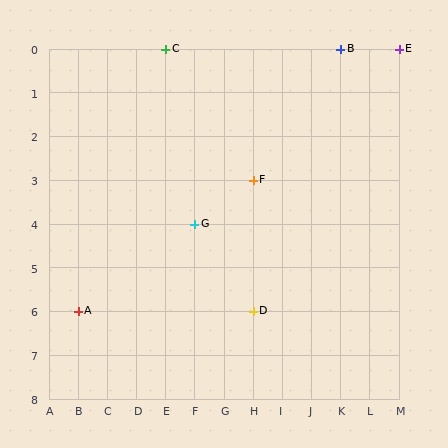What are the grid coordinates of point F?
Point F is at grid coordinates (H, 3).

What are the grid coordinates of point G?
Point G is at grid coordinates (F, 4).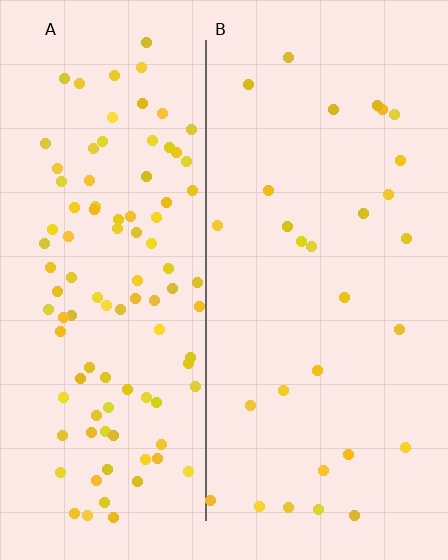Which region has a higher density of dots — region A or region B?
A (the left).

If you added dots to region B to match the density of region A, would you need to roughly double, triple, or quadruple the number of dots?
Approximately quadruple.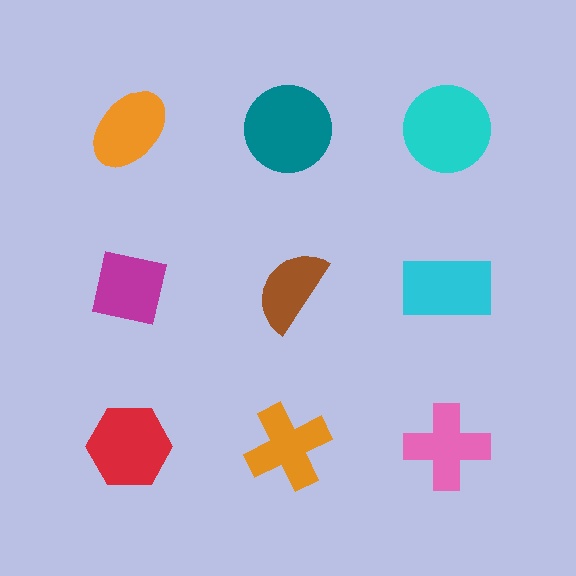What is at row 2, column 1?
A magenta square.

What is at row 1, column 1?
An orange ellipse.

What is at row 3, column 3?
A pink cross.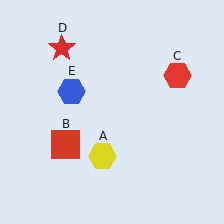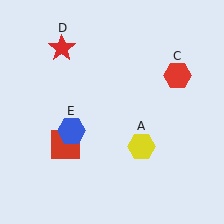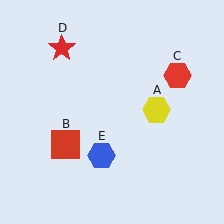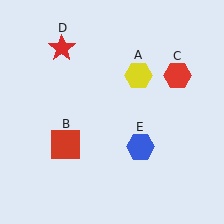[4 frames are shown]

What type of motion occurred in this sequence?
The yellow hexagon (object A), blue hexagon (object E) rotated counterclockwise around the center of the scene.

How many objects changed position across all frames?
2 objects changed position: yellow hexagon (object A), blue hexagon (object E).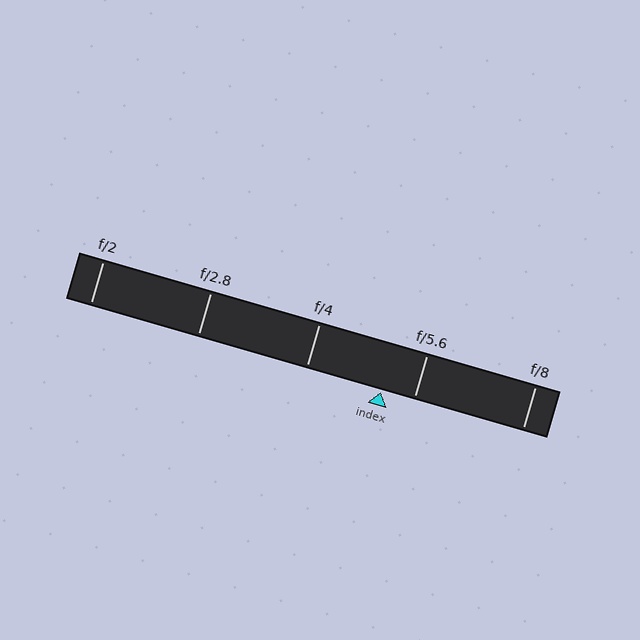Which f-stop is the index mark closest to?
The index mark is closest to f/5.6.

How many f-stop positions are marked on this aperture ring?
There are 5 f-stop positions marked.